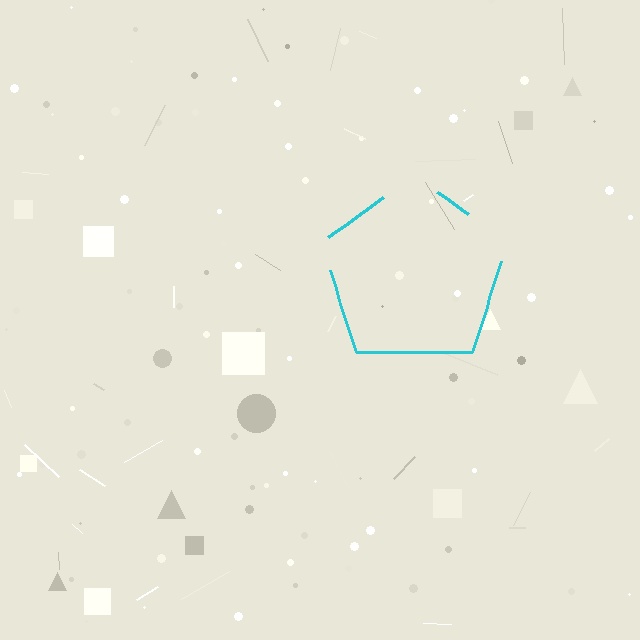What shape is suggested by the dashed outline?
The dashed outline suggests a pentagon.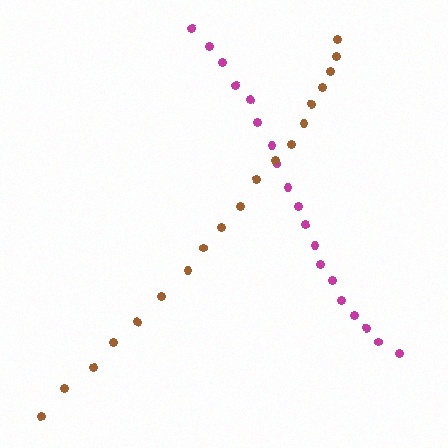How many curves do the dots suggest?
There are 2 distinct paths.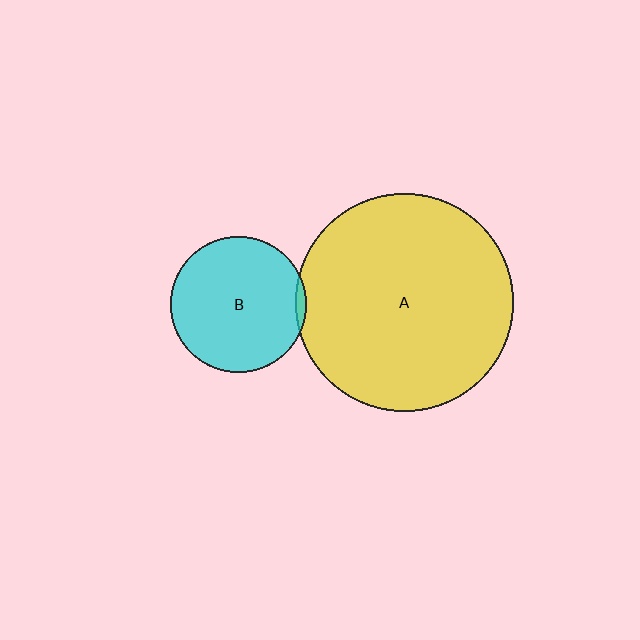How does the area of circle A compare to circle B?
Approximately 2.6 times.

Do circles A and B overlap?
Yes.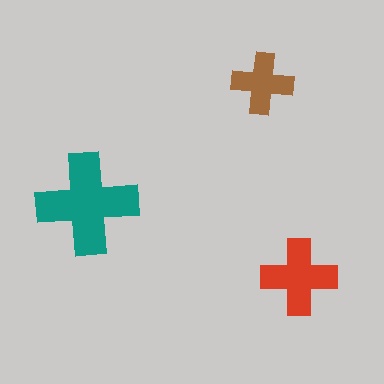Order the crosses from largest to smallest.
the teal one, the red one, the brown one.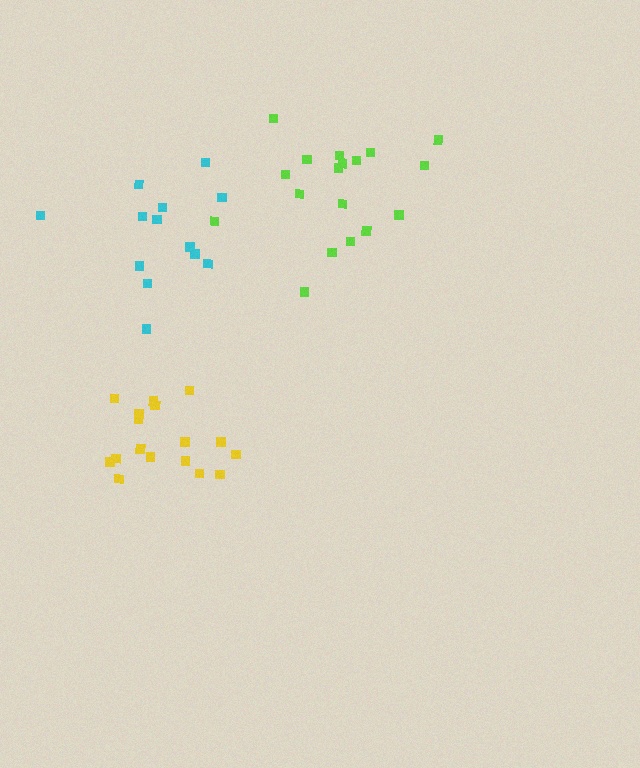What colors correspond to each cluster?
The clusters are colored: cyan, yellow, lime.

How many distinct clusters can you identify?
There are 3 distinct clusters.